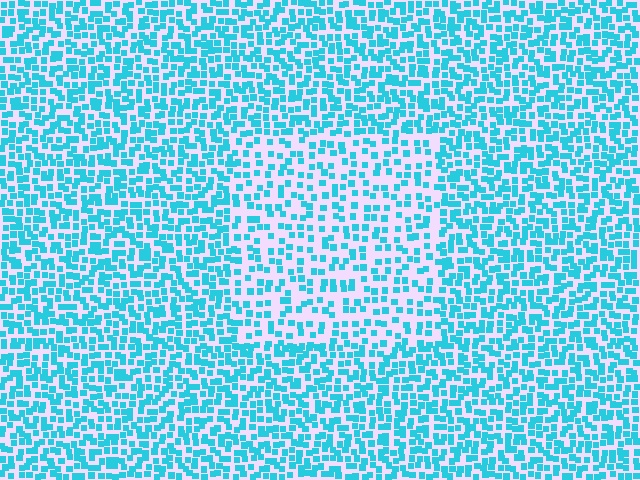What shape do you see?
I see a rectangle.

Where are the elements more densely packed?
The elements are more densely packed outside the rectangle boundary.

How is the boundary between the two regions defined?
The boundary is defined by a change in element density (approximately 1.8x ratio). All elements are the same color, size, and shape.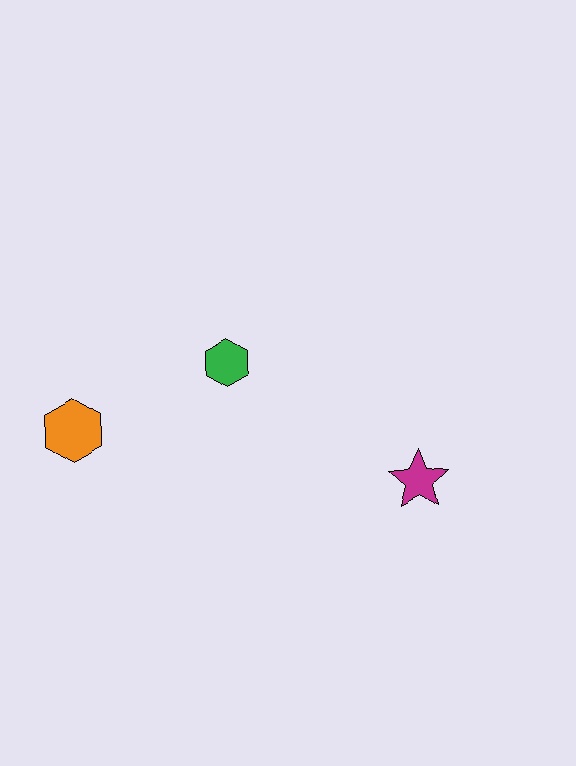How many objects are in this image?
There are 3 objects.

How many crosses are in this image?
There are no crosses.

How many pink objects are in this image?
There are no pink objects.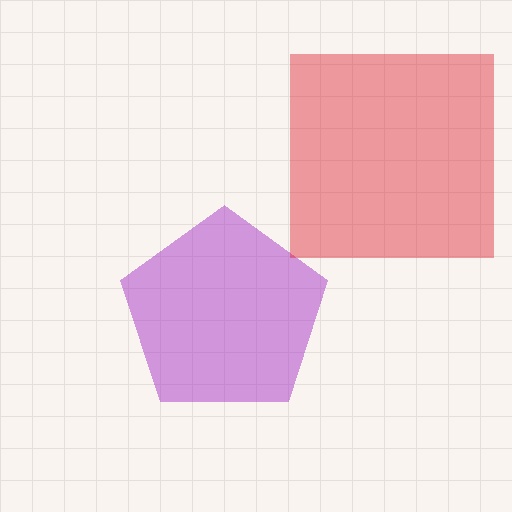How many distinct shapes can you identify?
There are 2 distinct shapes: a purple pentagon, a red square.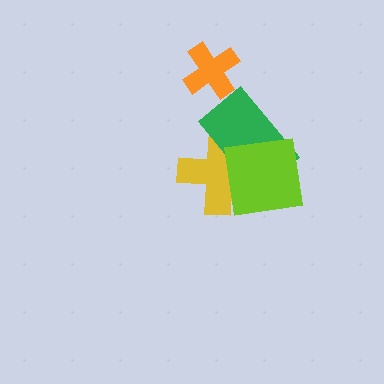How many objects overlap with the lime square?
2 objects overlap with the lime square.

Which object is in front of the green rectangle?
The lime square is in front of the green rectangle.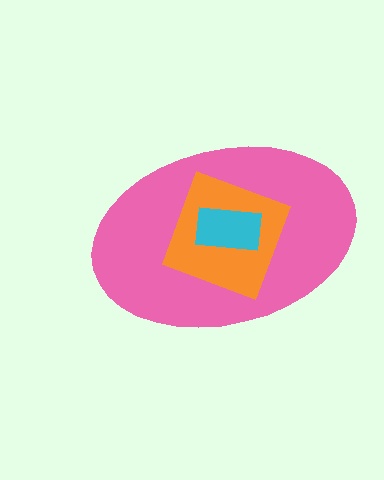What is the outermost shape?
The pink ellipse.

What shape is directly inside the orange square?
The cyan rectangle.